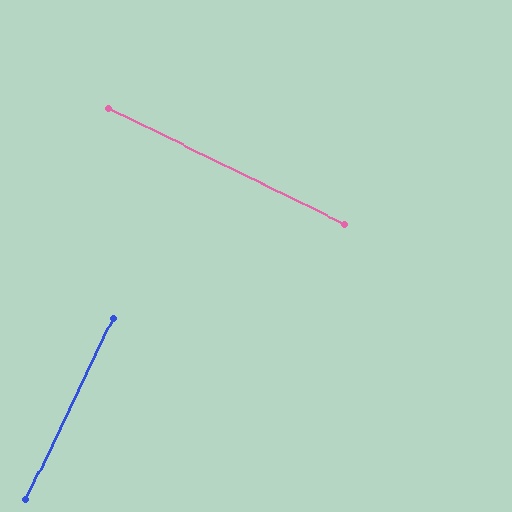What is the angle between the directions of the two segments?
Approximately 89 degrees.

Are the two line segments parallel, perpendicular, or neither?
Perpendicular — they meet at approximately 89°.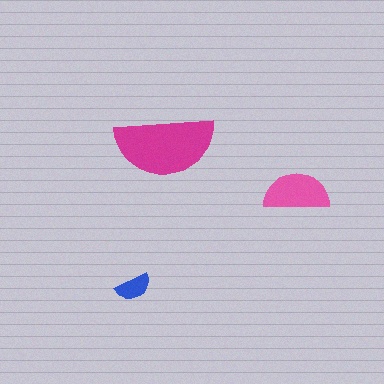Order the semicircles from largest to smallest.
the magenta one, the pink one, the blue one.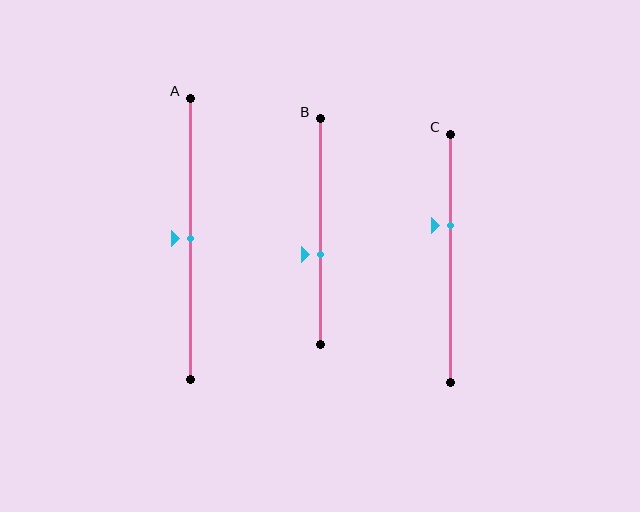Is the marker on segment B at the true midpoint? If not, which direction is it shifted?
No, the marker on segment B is shifted downward by about 10% of the segment length.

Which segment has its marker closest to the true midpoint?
Segment A has its marker closest to the true midpoint.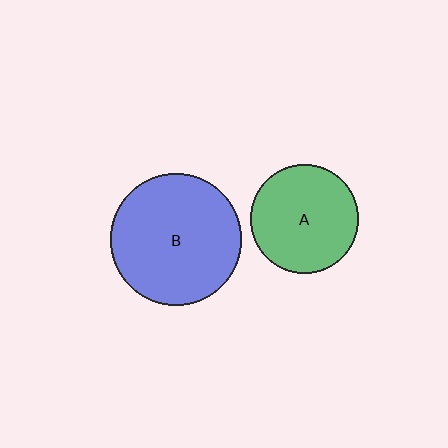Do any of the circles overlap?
No, none of the circles overlap.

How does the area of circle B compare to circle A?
Approximately 1.5 times.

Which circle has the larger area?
Circle B (blue).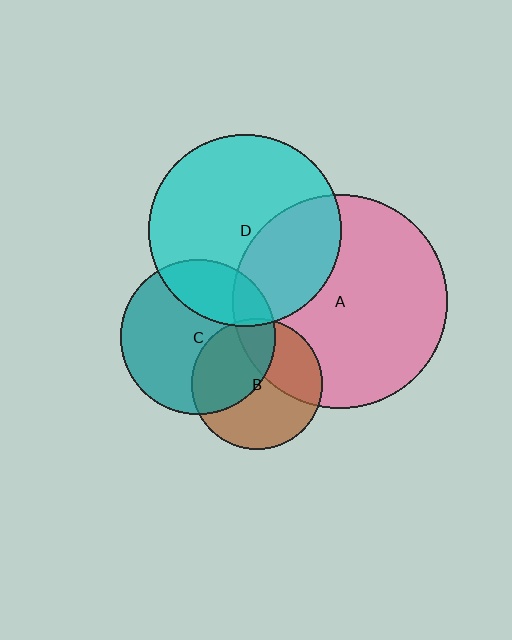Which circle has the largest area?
Circle A (pink).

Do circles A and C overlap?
Yes.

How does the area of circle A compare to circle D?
Approximately 1.2 times.